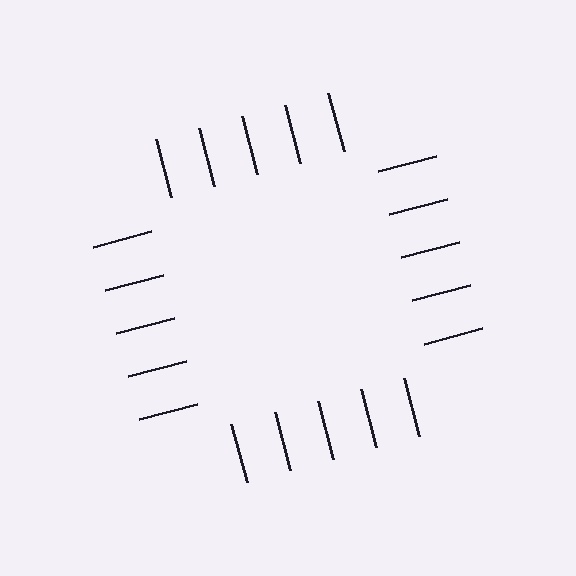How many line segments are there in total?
20 — 5 along each of the 4 edges.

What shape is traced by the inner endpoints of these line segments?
An illusory square — the line segments terminate on its edges but no continuous stroke is drawn.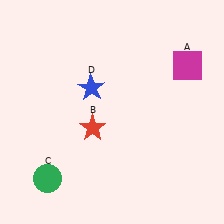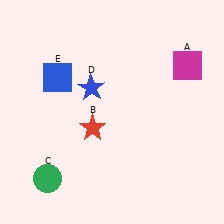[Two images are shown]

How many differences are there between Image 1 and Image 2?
There is 1 difference between the two images.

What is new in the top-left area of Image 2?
A blue square (E) was added in the top-left area of Image 2.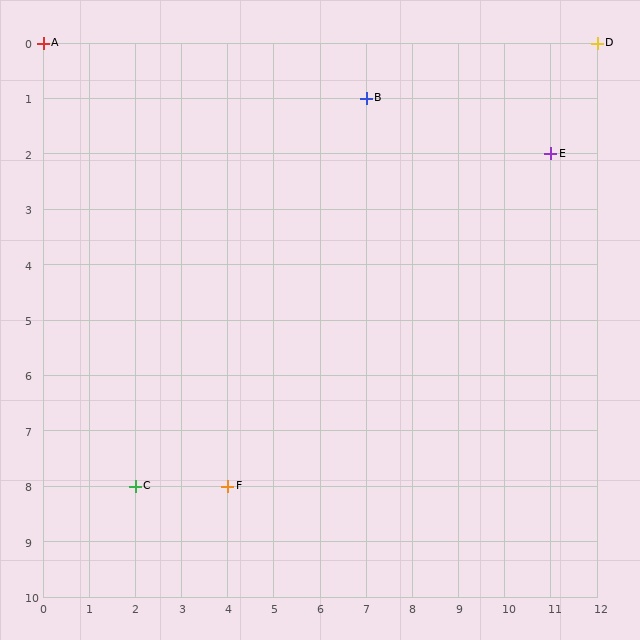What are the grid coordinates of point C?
Point C is at grid coordinates (2, 8).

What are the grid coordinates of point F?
Point F is at grid coordinates (4, 8).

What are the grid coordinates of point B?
Point B is at grid coordinates (7, 1).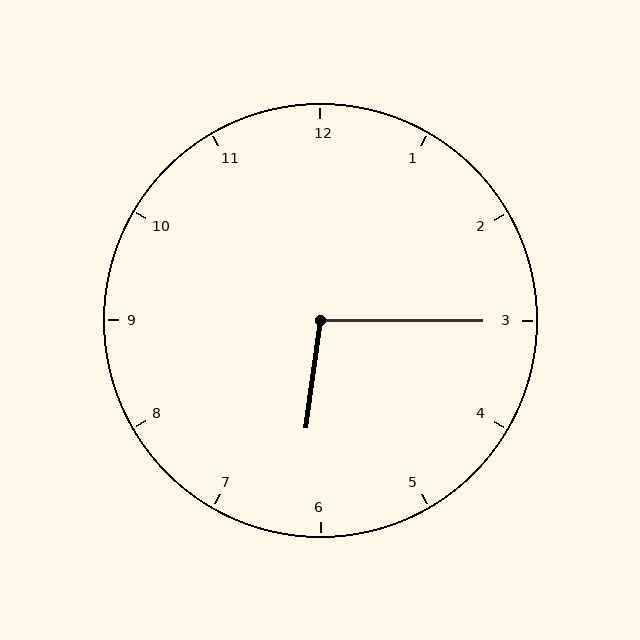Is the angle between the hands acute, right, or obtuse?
It is obtuse.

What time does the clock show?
6:15.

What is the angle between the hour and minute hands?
Approximately 98 degrees.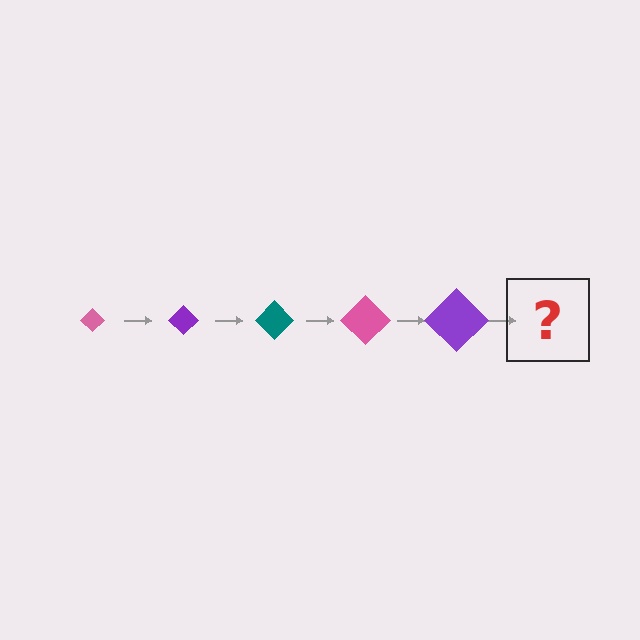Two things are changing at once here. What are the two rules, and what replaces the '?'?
The two rules are that the diamond grows larger each step and the color cycles through pink, purple, and teal. The '?' should be a teal diamond, larger than the previous one.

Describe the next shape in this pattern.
It should be a teal diamond, larger than the previous one.